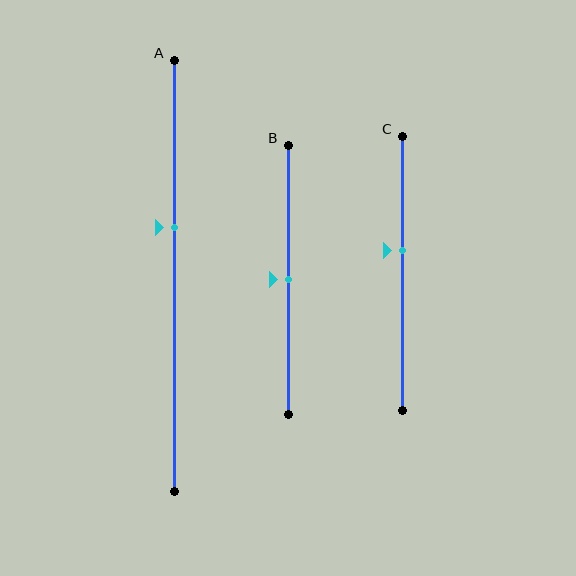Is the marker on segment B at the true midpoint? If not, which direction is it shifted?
Yes, the marker on segment B is at the true midpoint.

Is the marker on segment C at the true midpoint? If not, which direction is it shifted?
No, the marker on segment C is shifted upward by about 8% of the segment length.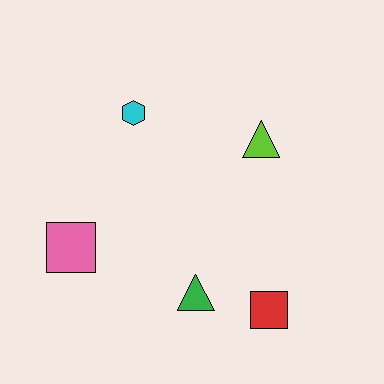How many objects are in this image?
There are 5 objects.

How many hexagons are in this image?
There is 1 hexagon.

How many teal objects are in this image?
There are no teal objects.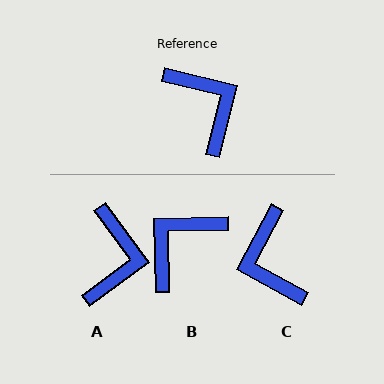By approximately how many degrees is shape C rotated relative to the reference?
Approximately 166 degrees counter-clockwise.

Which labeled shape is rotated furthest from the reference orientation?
C, about 166 degrees away.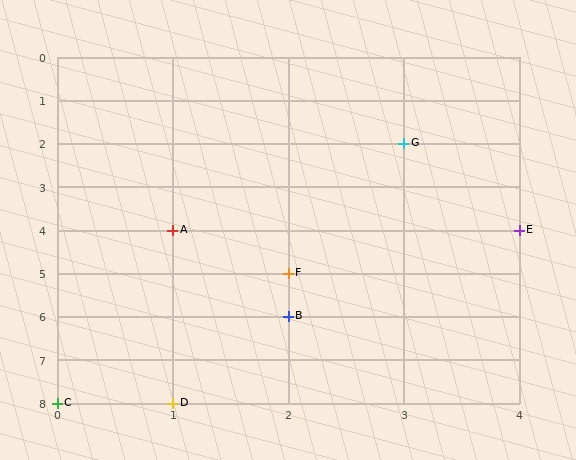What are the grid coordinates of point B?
Point B is at grid coordinates (2, 6).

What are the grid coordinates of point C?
Point C is at grid coordinates (0, 8).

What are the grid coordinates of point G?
Point G is at grid coordinates (3, 2).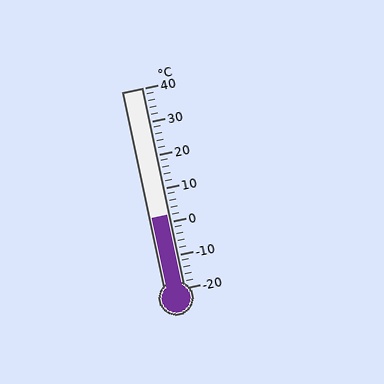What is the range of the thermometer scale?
The thermometer scale ranges from -20°C to 40°C.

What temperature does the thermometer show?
The thermometer shows approximately 2°C.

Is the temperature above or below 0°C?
The temperature is above 0°C.